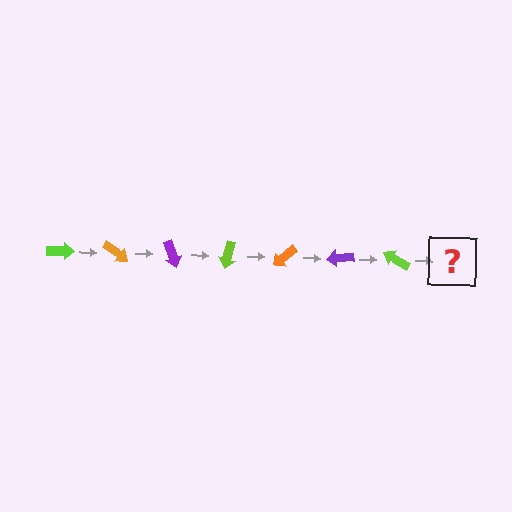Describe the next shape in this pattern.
It should be an orange arrow, rotated 245 degrees from the start.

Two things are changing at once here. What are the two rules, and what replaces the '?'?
The two rules are that it rotates 35 degrees each step and the color cycles through lime, orange, and purple. The '?' should be an orange arrow, rotated 245 degrees from the start.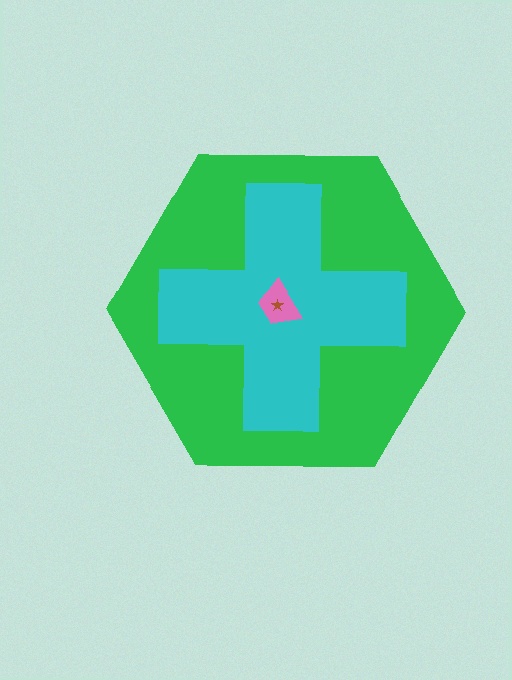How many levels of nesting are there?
4.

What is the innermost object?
The brown star.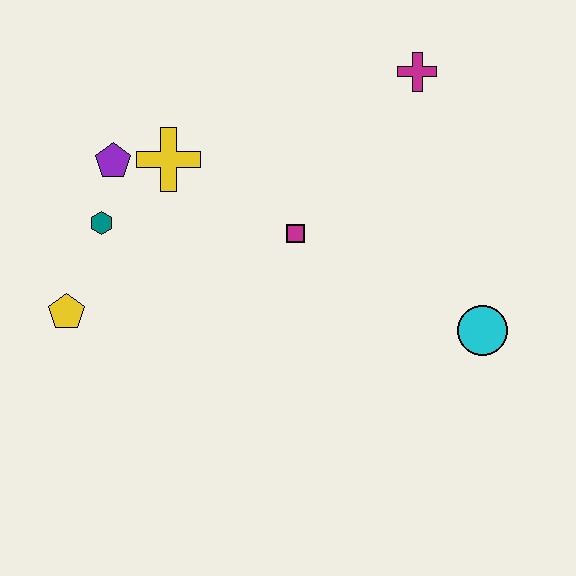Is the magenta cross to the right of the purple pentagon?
Yes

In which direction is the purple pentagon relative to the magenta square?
The purple pentagon is to the left of the magenta square.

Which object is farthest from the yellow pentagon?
The magenta cross is farthest from the yellow pentagon.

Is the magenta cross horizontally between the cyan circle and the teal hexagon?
Yes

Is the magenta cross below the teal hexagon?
No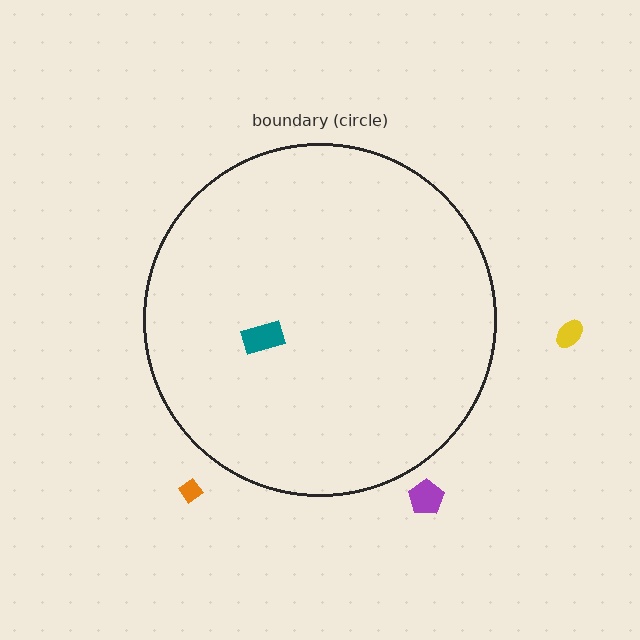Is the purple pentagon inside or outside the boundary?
Outside.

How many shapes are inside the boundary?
1 inside, 3 outside.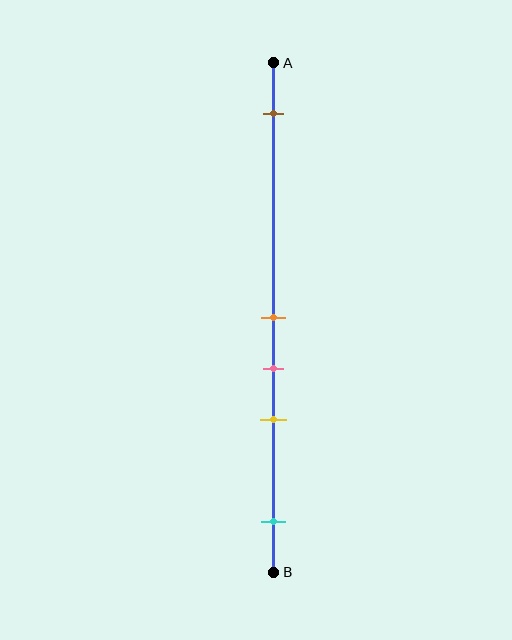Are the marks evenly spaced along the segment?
No, the marks are not evenly spaced.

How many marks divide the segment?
There are 5 marks dividing the segment.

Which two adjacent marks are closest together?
The orange and pink marks are the closest adjacent pair.